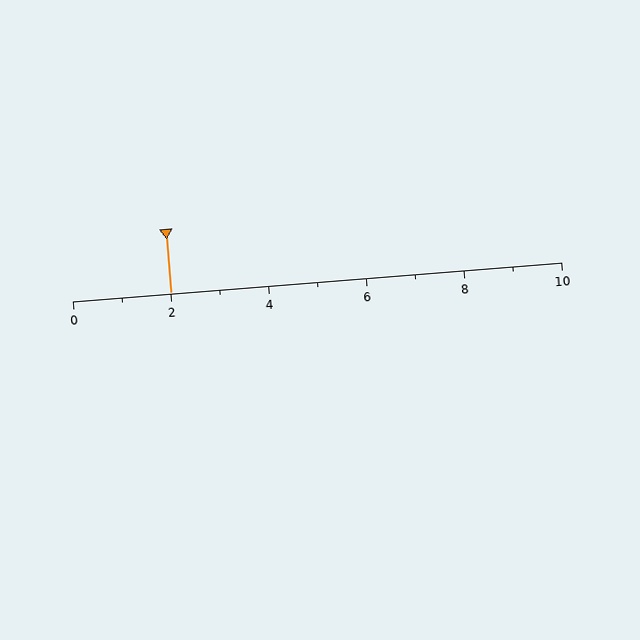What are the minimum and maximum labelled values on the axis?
The axis runs from 0 to 10.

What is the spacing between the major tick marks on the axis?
The major ticks are spaced 2 apart.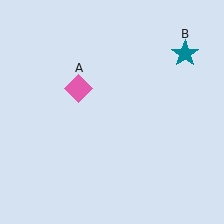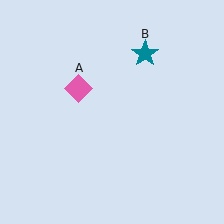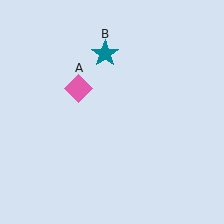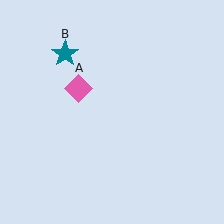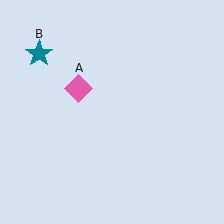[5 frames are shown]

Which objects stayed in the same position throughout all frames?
Pink diamond (object A) remained stationary.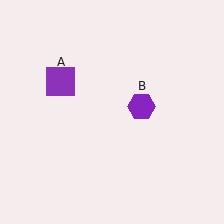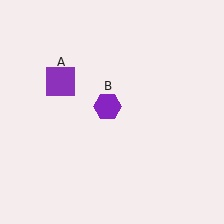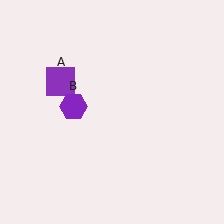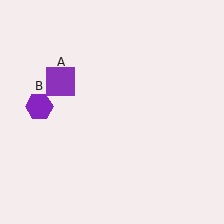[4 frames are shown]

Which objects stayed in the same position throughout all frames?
Purple square (object A) remained stationary.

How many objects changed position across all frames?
1 object changed position: purple hexagon (object B).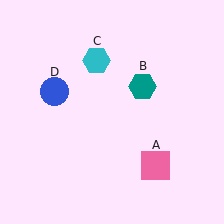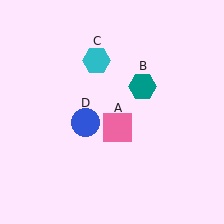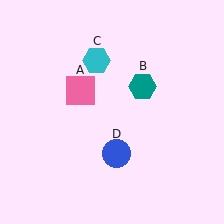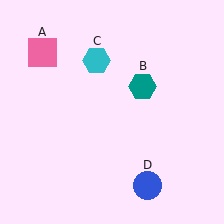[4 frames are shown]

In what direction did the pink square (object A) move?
The pink square (object A) moved up and to the left.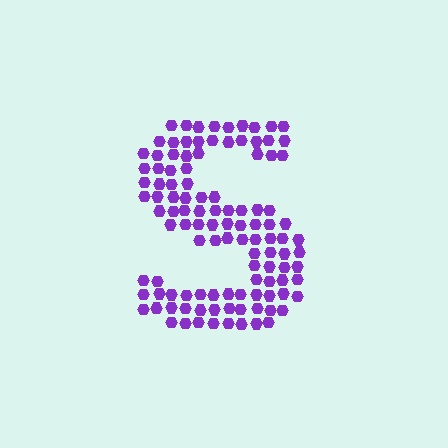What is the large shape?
The large shape is the letter S.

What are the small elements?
The small elements are hexagons.